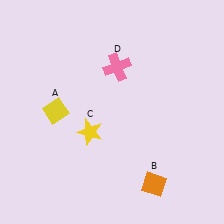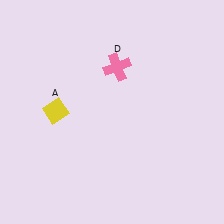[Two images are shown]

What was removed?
The yellow star (C), the orange diamond (B) were removed in Image 2.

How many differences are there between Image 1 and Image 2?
There are 2 differences between the two images.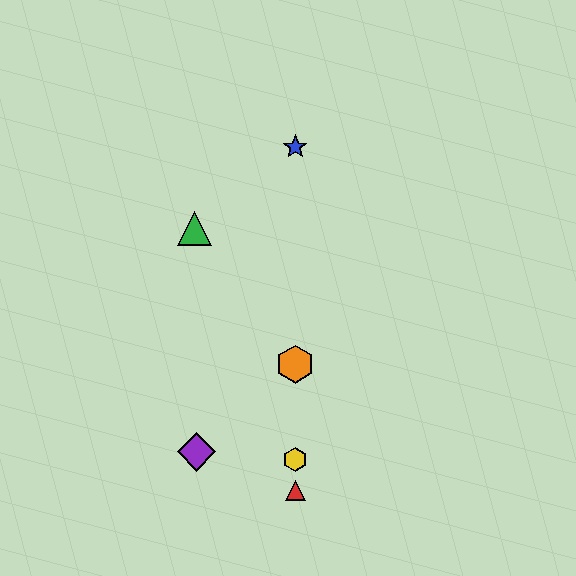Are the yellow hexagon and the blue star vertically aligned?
Yes, both are at x≈295.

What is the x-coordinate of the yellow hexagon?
The yellow hexagon is at x≈295.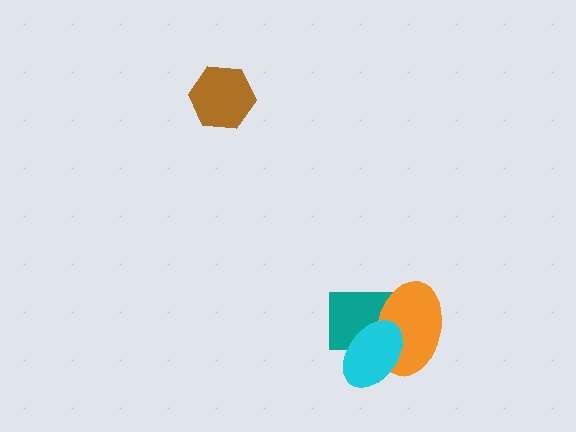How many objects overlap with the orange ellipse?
2 objects overlap with the orange ellipse.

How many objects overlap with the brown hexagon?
0 objects overlap with the brown hexagon.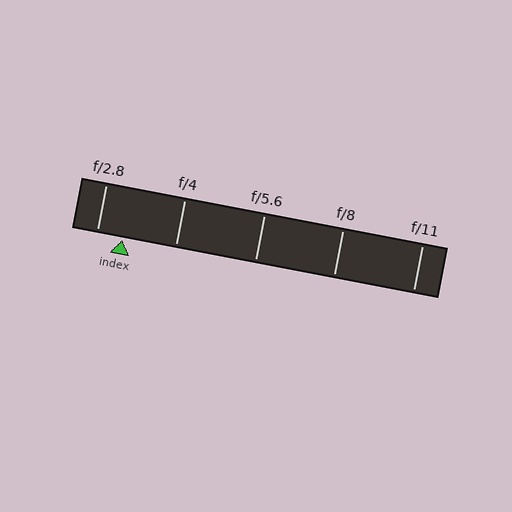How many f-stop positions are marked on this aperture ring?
There are 5 f-stop positions marked.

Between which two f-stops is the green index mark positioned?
The index mark is between f/2.8 and f/4.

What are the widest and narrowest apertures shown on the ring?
The widest aperture shown is f/2.8 and the narrowest is f/11.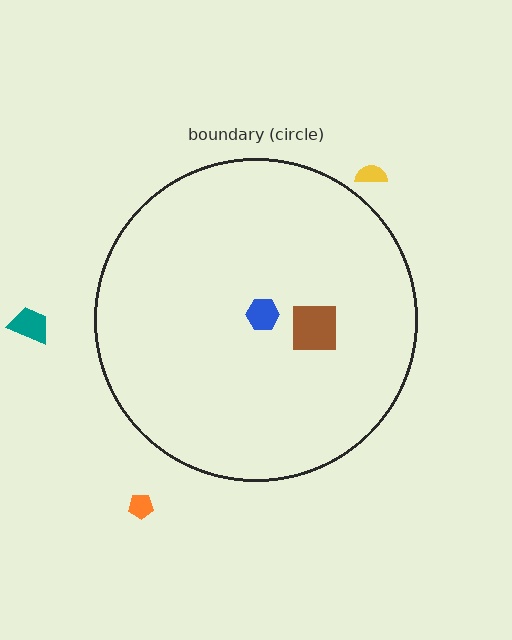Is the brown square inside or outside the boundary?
Inside.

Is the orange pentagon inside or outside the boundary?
Outside.